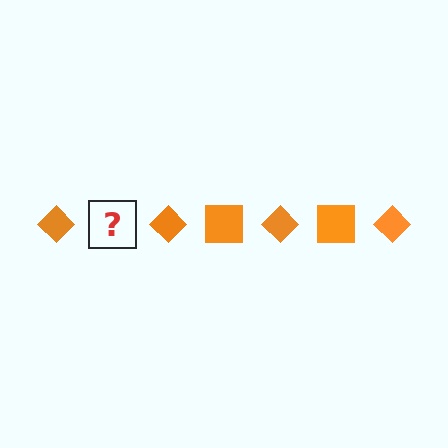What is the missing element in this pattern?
The missing element is an orange square.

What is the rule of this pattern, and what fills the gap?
The rule is that the pattern cycles through diamond, square shapes in orange. The gap should be filled with an orange square.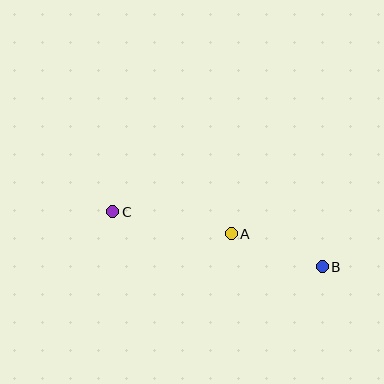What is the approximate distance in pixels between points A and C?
The distance between A and C is approximately 121 pixels.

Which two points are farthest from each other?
Points B and C are farthest from each other.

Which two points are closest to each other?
Points A and B are closest to each other.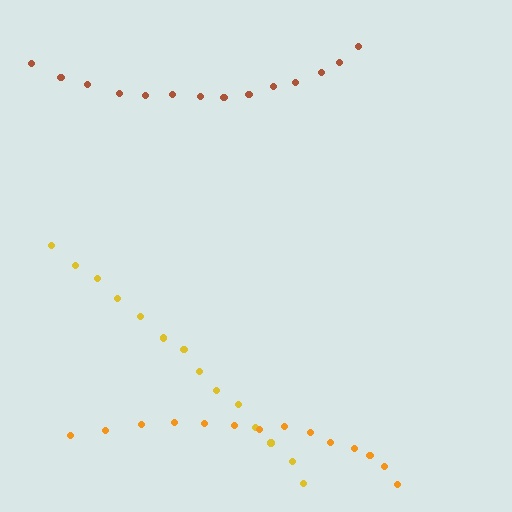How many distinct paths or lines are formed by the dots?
There are 3 distinct paths.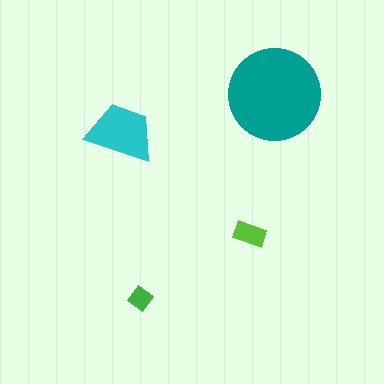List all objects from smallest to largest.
The green diamond, the lime rectangle, the cyan trapezoid, the teal circle.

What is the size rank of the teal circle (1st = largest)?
1st.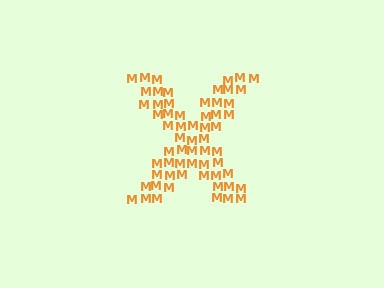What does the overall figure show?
The overall figure shows the letter X.